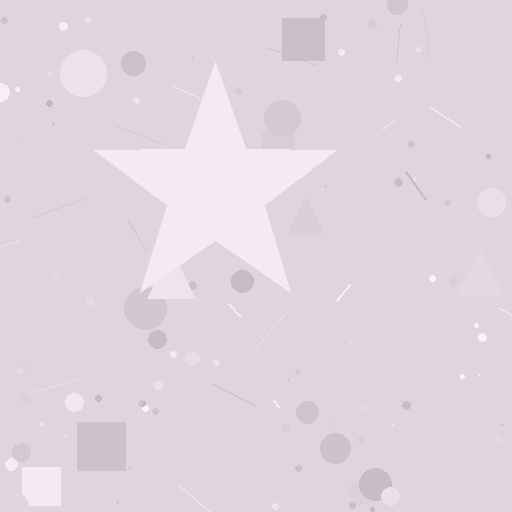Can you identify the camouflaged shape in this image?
The camouflaged shape is a star.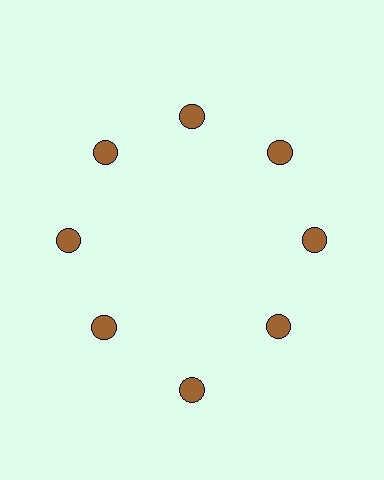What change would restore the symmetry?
The symmetry would be restored by moving it inward, back onto the ring so that all 8 circles sit at equal angles and equal distance from the center.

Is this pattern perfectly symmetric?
No. The 8 brown circles are arranged in a ring, but one element near the 6 o'clock position is pushed outward from the center, breaking the 8-fold rotational symmetry.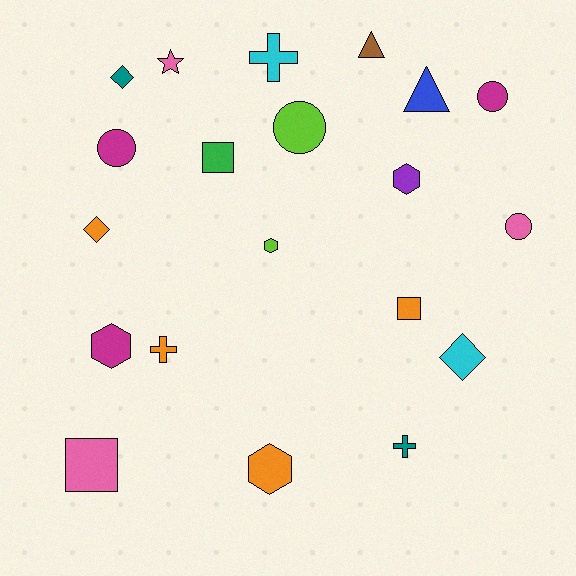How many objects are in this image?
There are 20 objects.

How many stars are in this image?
There is 1 star.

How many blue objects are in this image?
There is 1 blue object.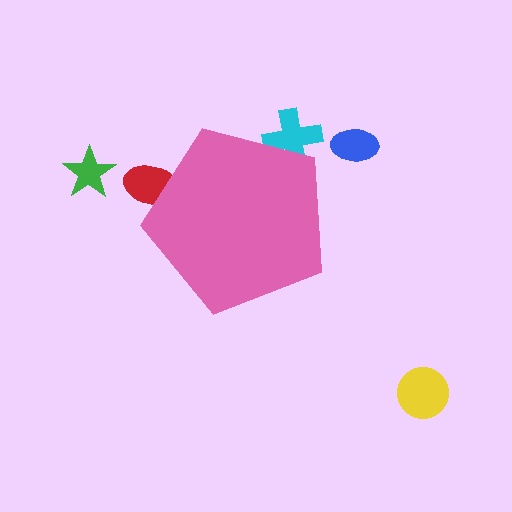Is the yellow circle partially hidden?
No, the yellow circle is fully visible.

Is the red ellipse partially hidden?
Yes, the red ellipse is partially hidden behind the pink pentagon.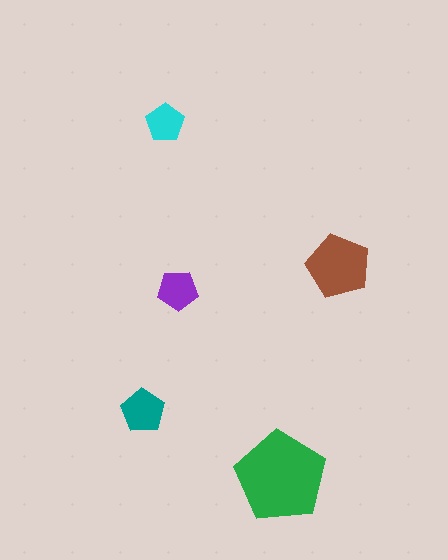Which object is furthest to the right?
The brown pentagon is rightmost.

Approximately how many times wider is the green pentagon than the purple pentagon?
About 2 times wider.